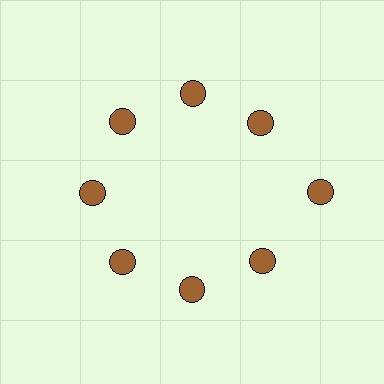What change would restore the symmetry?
The symmetry would be restored by moving it inward, back onto the ring so that all 8 circles sit at equal angles and equal distance from the center.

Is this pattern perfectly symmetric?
No. The 8 brown circles are arranged in a ring, but one element near the 3 o'clock position is pushed outward from the center, breaking the 8-fold rotational symmetry.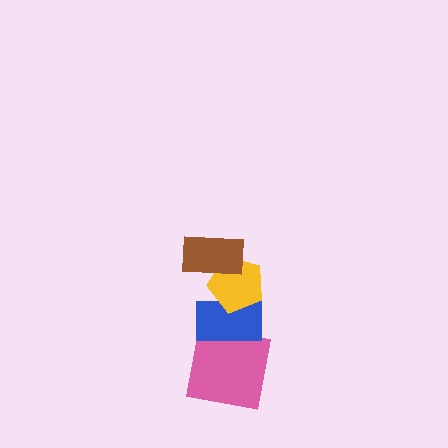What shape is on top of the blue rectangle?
The yellow pentagon is on top of the blue rectangle.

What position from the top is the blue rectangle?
The blue rectangle is 3rd from the top.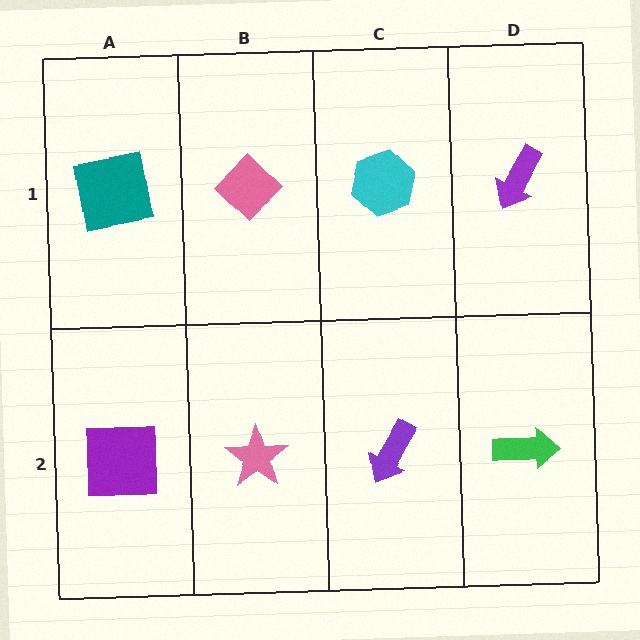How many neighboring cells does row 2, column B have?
3.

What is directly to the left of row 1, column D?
A cyan hexagon.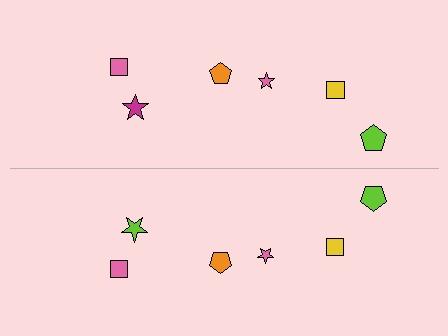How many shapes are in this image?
There are 12 shapes in this image.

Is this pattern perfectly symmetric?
No, the pattern is not perfectly symmetric. The lime star on the bottom side breaks the symmetry — its mirror counterpart is magenta.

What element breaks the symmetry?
The lime star on the bottom side breaks the symmetry — its mirror counterpart is magenta.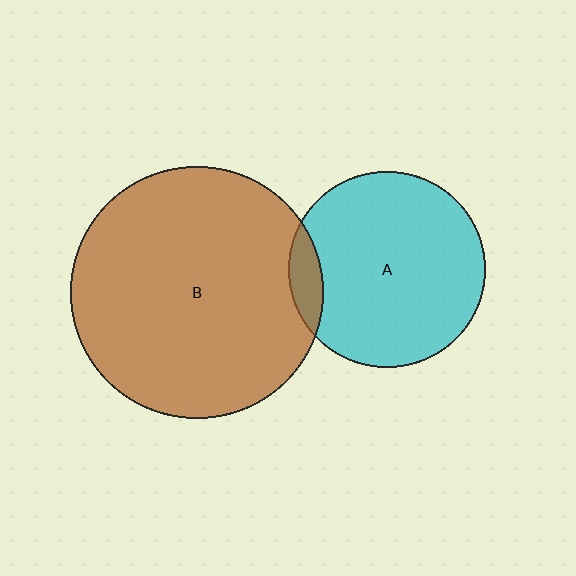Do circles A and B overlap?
Yes.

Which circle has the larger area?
Circle B (brown).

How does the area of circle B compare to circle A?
Approximately 1.7 times.